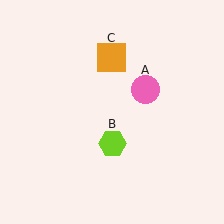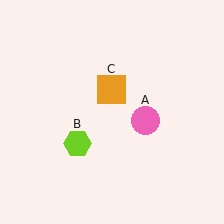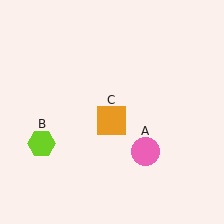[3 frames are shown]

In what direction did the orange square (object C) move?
The orange square (object C) moved down.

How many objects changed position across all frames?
3 objects changed position: pink circle (object A), lime hexagon (object B), orange square (object C).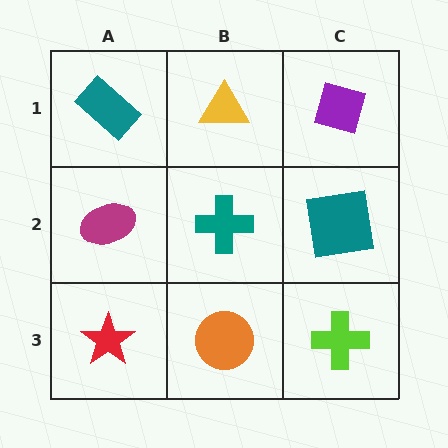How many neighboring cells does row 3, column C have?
2.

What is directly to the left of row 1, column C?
A yellow triangle.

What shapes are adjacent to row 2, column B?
A yellow triangle (row 1, column B), an orange circle (row 3, column B), a magenta ellipse (row 2, column A), a teal square (row 2, column C).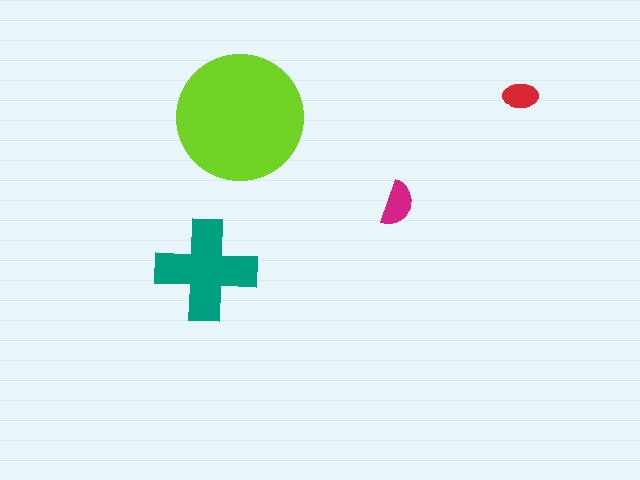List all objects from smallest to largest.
The red ellipse, the magenta semicircle, the teal cross, the lime circle.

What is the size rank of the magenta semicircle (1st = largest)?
3rd.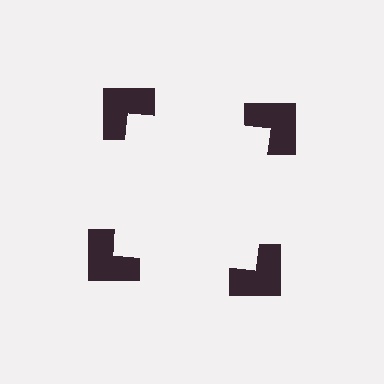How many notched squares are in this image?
There are 4 — one at each vertex of the illusory square.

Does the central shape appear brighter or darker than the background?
It typically appears slightly brighter than the background, even though no actual brightness change is drawn.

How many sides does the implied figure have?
4 sides.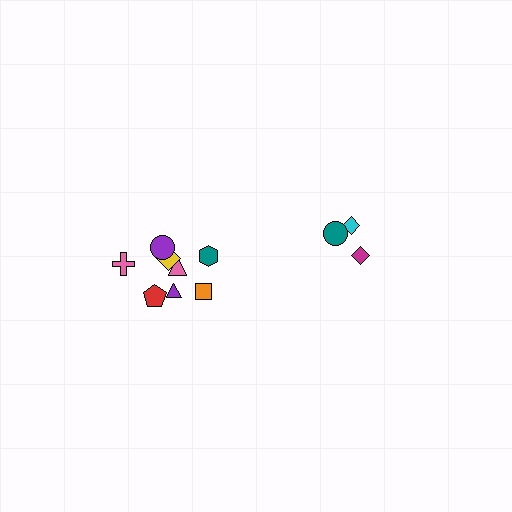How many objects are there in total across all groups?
There are 11 objects.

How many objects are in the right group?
There are 3 objects.